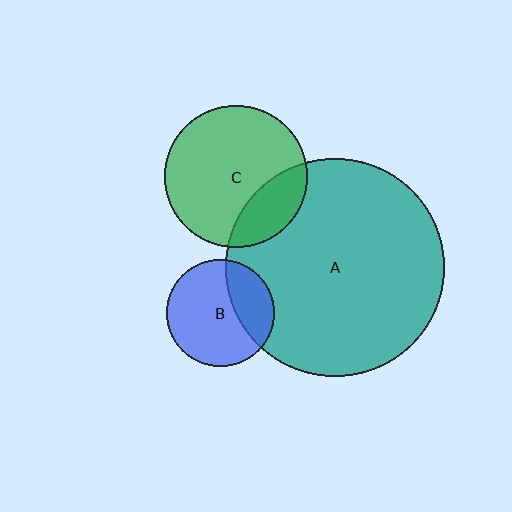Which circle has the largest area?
Circle A (teal).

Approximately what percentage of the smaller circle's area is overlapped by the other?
Approximately 25%.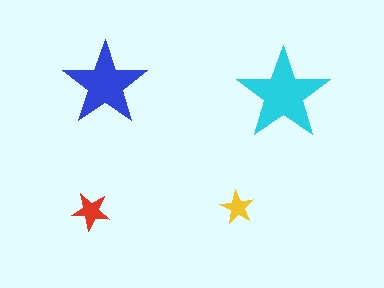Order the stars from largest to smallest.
the cyan one, the blue one, the red one, the yellow one.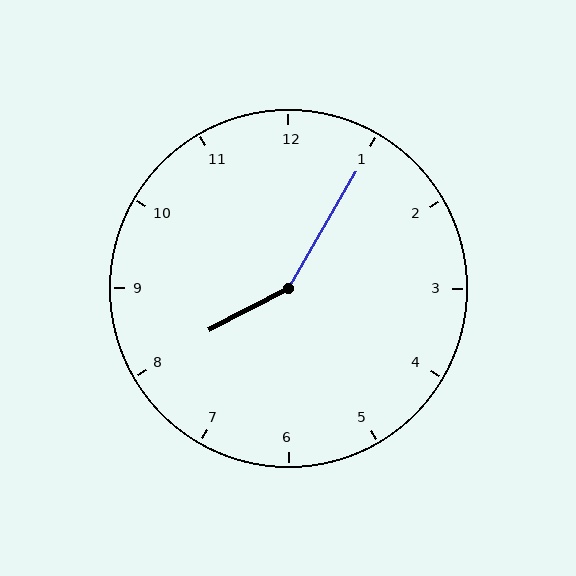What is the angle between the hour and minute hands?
Approximately 148 degrees.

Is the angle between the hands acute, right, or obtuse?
It is obtuse.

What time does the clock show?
8:05.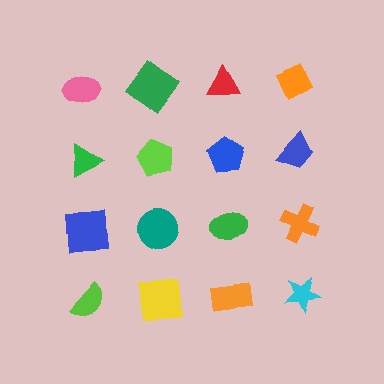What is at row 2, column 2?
A lime pentagon.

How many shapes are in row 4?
4 shapes.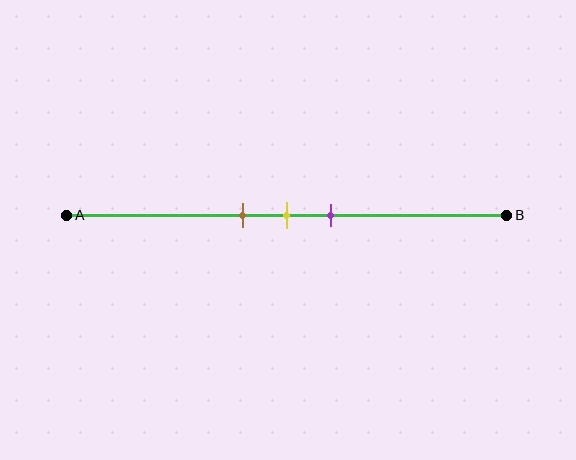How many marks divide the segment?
There are 3 marks dividing the segment.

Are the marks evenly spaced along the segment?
Yes, the marks are approximately evenly spaced.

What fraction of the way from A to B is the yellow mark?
The yellow mark is approximately 50% (0.5) of the way from A to B.